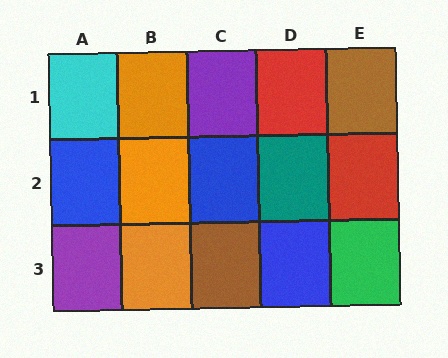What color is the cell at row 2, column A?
Blue.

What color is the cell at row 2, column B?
Orange.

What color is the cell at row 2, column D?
Teal.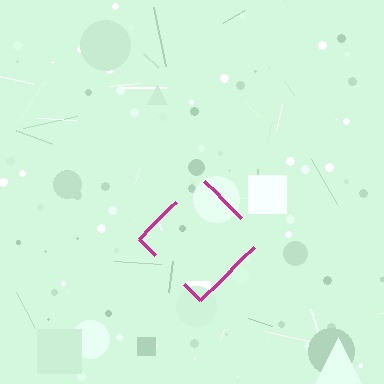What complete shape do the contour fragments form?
The contour fragments form a diamond.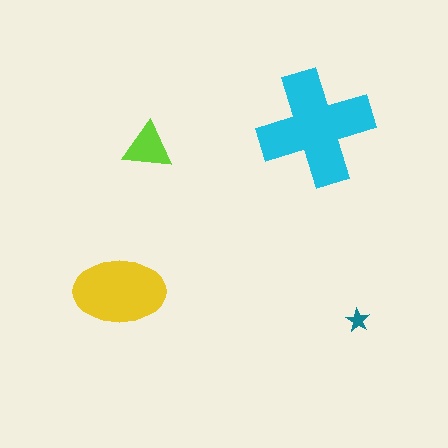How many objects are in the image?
There are 4 objects in the image.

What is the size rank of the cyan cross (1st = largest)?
1st.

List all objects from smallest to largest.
The teal star, the lime triangle, the yellow ellipse, the cyan cross.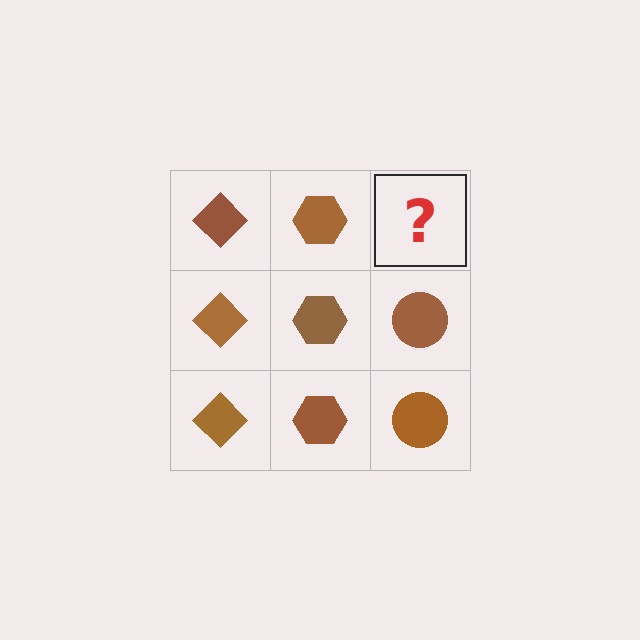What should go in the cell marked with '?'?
The missing cell should contain a brown circle.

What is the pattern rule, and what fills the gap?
The rule is that each column has a consistent shape. The gap should be filled with a brown circle.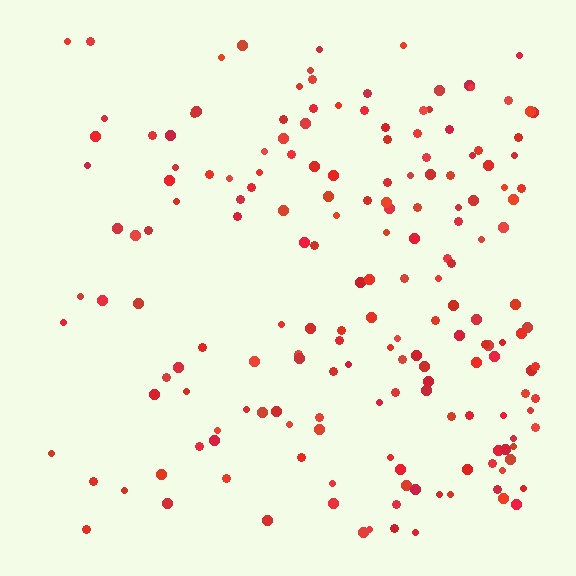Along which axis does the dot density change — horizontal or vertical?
Horizontal.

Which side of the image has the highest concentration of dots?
The right.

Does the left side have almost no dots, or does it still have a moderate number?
Still a moderate number, just noticeably fewer than the right.